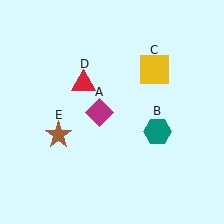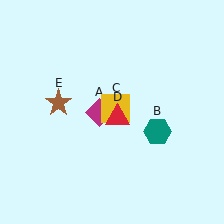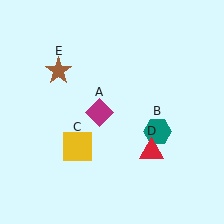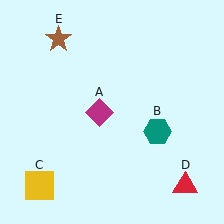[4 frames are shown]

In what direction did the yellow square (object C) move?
The yellow square (object C) moved down and to the left.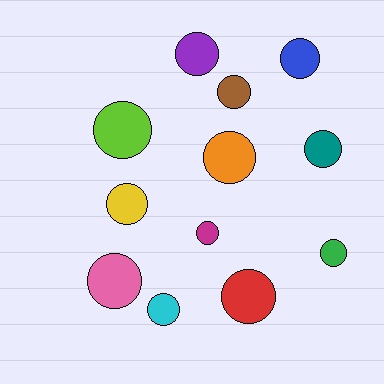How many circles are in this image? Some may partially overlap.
There are 12 circles.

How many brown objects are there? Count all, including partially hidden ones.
There is 1 brown object.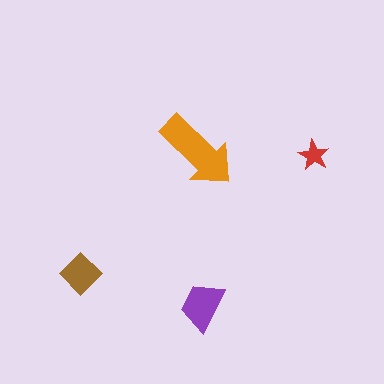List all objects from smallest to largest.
The red star, the brown diamond, the purple trapezoid, the orange arrow.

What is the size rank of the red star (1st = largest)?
4th.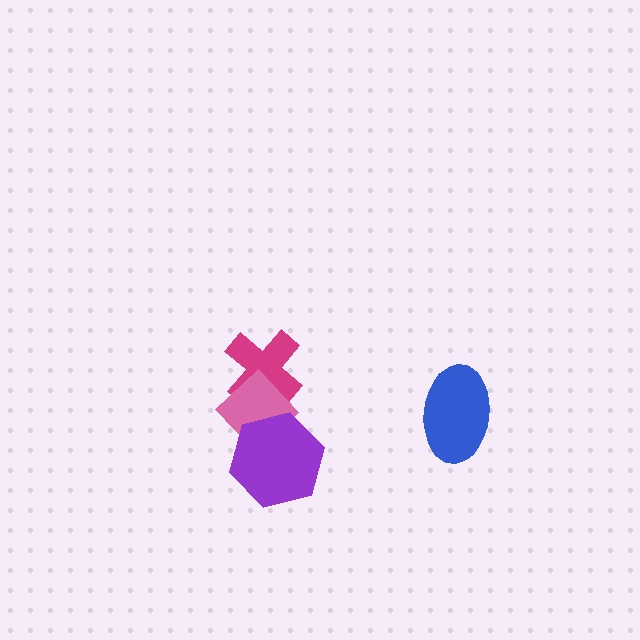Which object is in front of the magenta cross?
The pink diamond is in front of the magenta cross.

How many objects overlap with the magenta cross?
1 object overlaps with the magenta cross.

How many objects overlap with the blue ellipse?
0 objects overlap with the blue ellipse.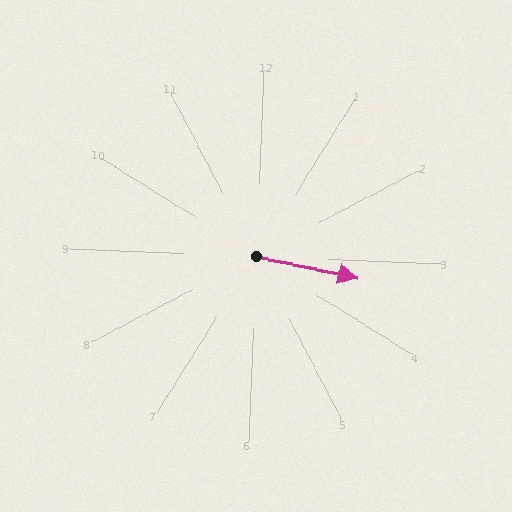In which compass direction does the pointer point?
East.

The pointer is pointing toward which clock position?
Roughly 3 o'clock.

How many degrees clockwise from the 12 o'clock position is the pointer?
Approximately 100 degrees.